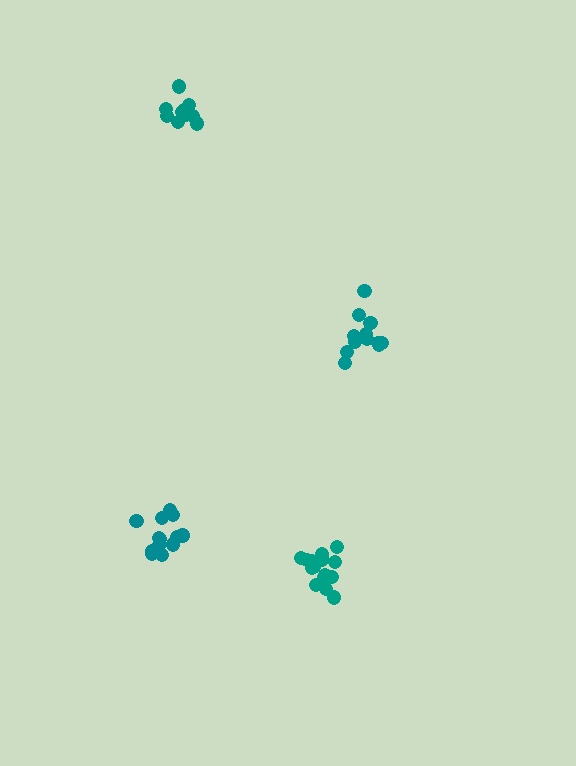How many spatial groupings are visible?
There are 4 spatial groupings.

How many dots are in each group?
Group 1: 15 dots, Group 2: 12 dots, Group 3: 13 dots, Group 4: 13 dots (53 total).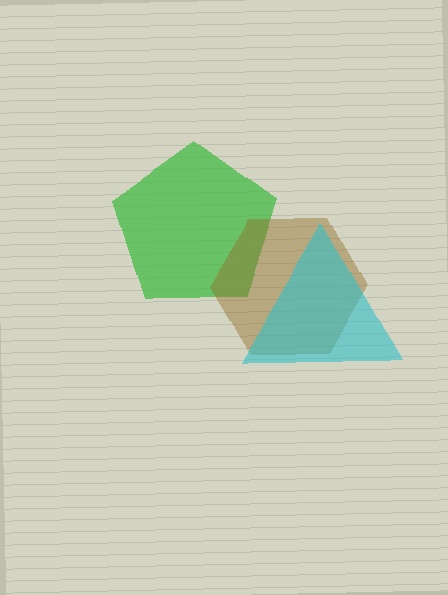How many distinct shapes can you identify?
There are 3 distinct shapes: a green pentagon, a brown hexagon, a cyan triangle.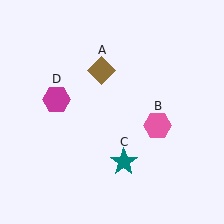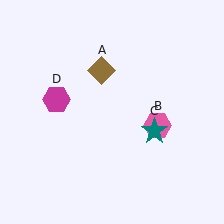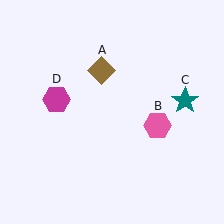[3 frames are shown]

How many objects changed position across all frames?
1 object changed position: teal star (object C).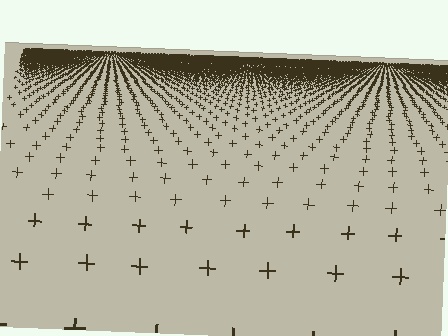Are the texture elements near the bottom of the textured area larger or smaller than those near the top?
Larger. Near the bottom, elements are closer to the viewer and appear at a bigger on-screen size.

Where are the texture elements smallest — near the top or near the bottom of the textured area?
Near the top.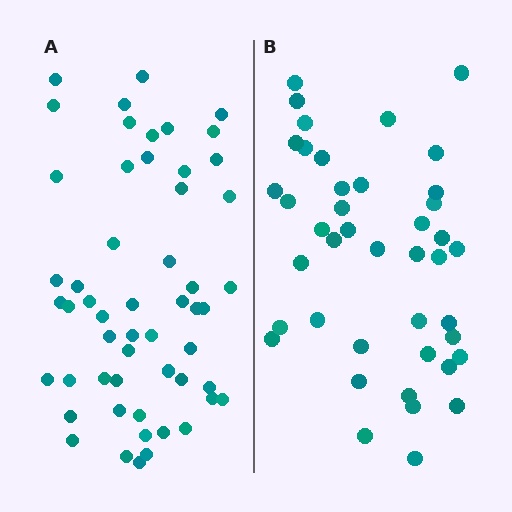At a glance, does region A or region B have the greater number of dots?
Region A (the left region) has more dots.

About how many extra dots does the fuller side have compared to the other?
Region A has roughly 12 or so more dots than region B.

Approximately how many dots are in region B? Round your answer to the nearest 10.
About 40 dots. (The exact count is 42, which rounds to 40.)